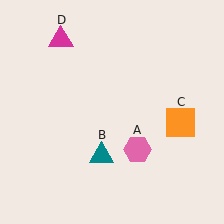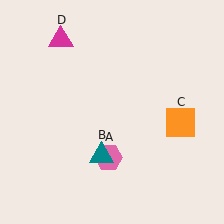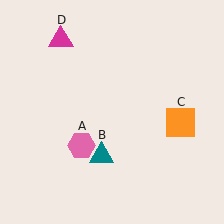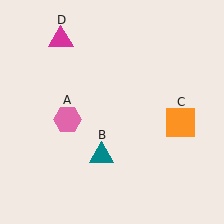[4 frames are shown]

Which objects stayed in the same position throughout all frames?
Teal triangle (object B) and orange square (object C) and magenta triangle (object D) remained stationary.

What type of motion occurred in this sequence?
The pink hexagon (object A) rotated clockwise around the center of the scene.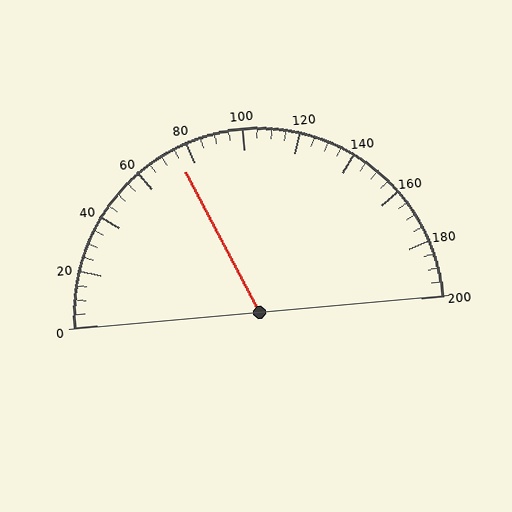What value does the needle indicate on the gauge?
The needle indicates approximately 75.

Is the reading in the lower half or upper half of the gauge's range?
The reading is in the lower half of the range (0 to 200).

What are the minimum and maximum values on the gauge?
The gauge ranges from 0 to 200.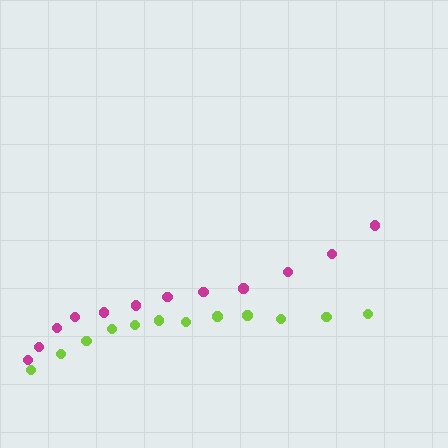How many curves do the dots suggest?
There are 2 distinct paths.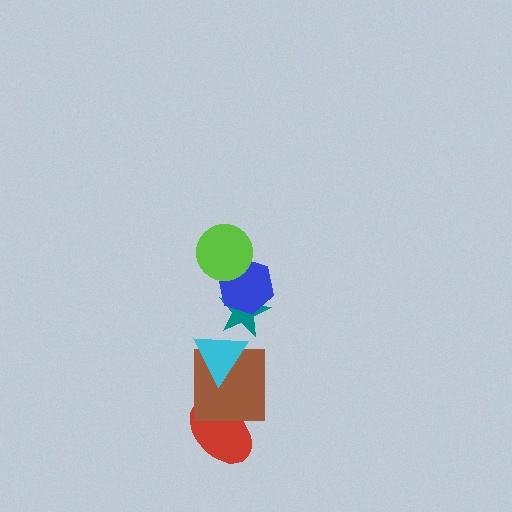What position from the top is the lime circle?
The lime circle is 1st from the top.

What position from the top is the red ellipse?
The red ellipse is 6th from the top.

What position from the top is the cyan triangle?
The cyan triangle is 4th from the top.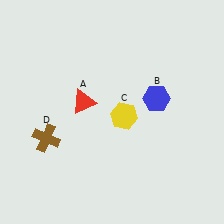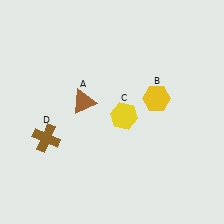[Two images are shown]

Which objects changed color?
A changed from red to brown. B changed from blue to yellow.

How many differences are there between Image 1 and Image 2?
There are 2 differences between the two images.